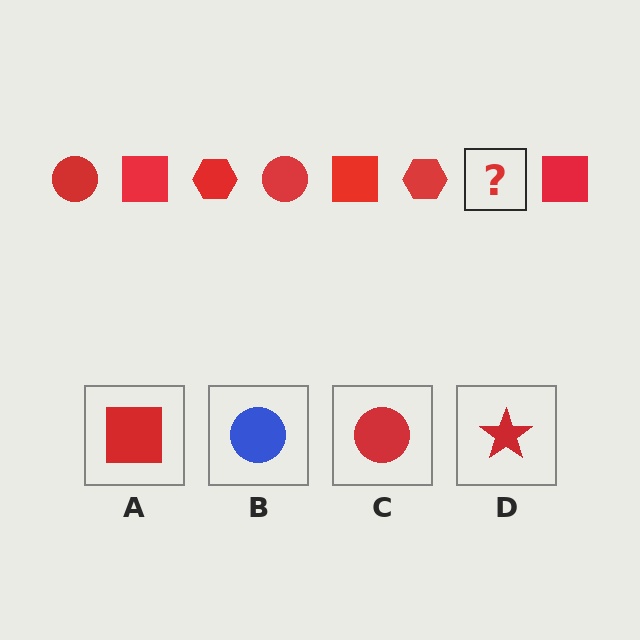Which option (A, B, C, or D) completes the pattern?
C.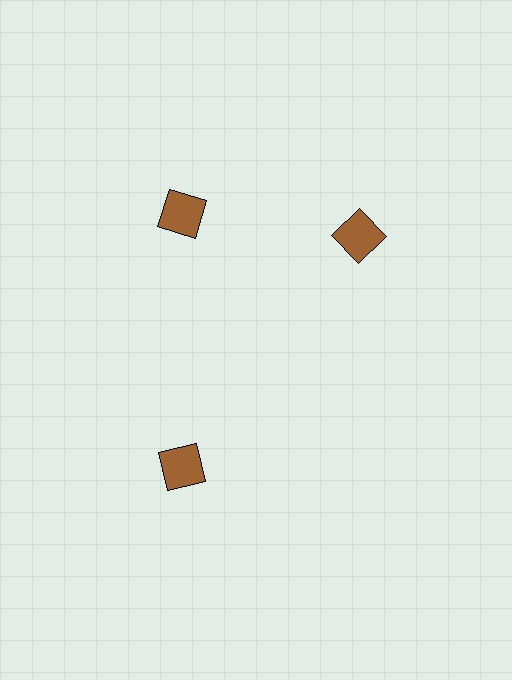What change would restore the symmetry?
The symmetry would be restored by rotating it back into even spacing with its neighbors so that all 3 squares sit at equal angles and equal distance from the center.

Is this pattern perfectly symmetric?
No. The 3 brown squares are arranged in a ring, but one element near the 3 o'clock position is rotated out of alignment along the ring, breaking the 3-fold rotational symmetry.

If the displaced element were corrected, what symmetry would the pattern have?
It would have 3-fold rotational symmetry — the pattern would map onto itself every 120 degrees.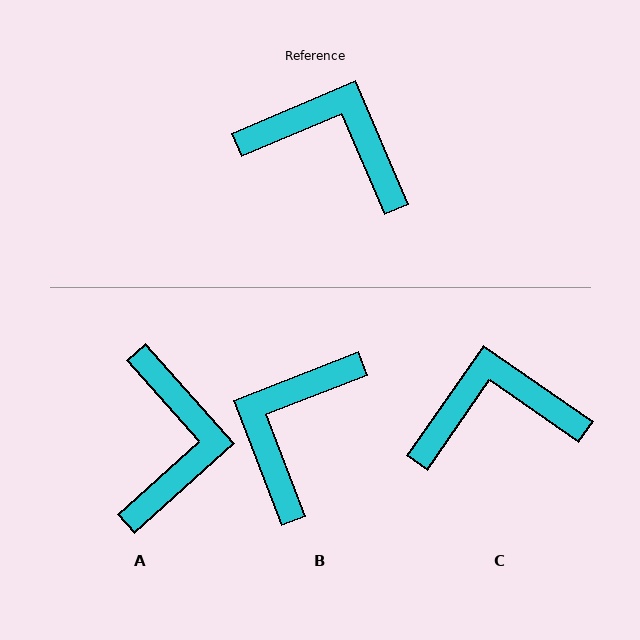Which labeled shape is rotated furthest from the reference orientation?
B, about 88 degrees away.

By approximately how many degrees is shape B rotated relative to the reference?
Approximately 88 degrees counter-clockwise.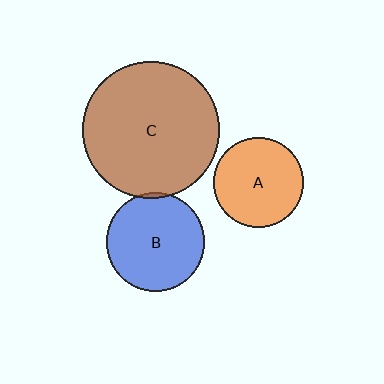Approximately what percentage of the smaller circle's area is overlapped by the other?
Approximately 5%.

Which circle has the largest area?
Circle C (brown).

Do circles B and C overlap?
Yes.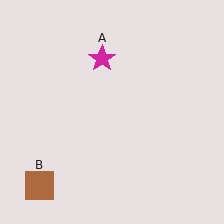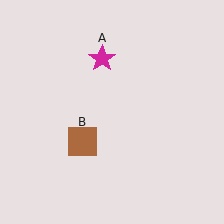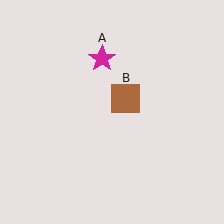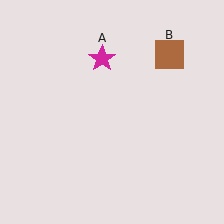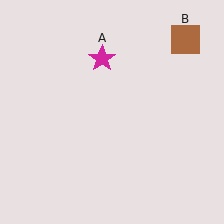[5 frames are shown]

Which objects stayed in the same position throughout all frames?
Magenta star (object A) remained stationary.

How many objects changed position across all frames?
1 object changed position: brown square (object B).